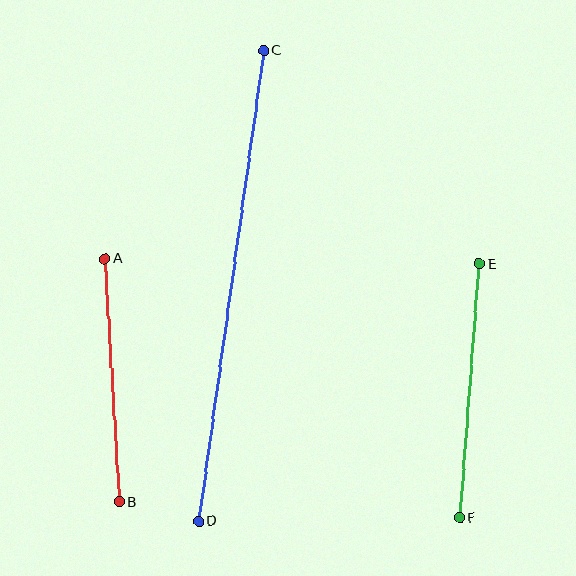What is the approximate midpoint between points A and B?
The midpoint is at approximately (112, 380) pixels.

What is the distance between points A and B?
The distance is approximately 244 pixels.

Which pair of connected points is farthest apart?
Points C and D are farthest apart.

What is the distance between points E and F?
The distance is approximately 254 pixels.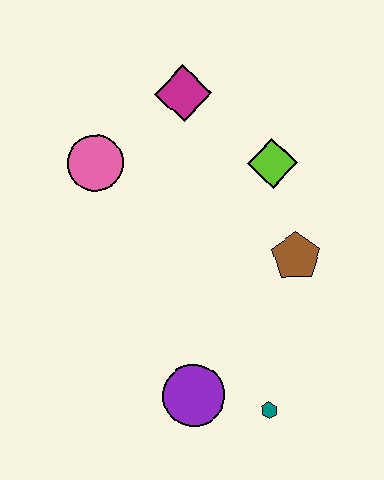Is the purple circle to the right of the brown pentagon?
No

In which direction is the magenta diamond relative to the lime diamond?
The magenta diamond is to the left of the lime diamond.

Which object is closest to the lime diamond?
The brown pentagon is closest to the lime diamond.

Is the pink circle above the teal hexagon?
Yes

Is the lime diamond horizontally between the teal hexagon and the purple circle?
No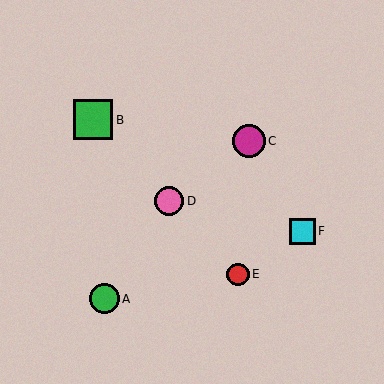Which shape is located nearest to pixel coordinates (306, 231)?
The cyan square (labeled F) at (302, 231) is nearest to that location.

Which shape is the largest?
The green square (labeled B) is the largest.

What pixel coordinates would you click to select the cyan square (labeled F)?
Click at (302, 231) to select the cyan square F.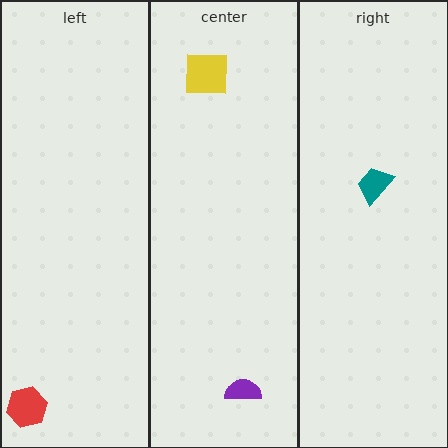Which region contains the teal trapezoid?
The right region.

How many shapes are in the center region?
2.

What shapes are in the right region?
The teal trapezoid.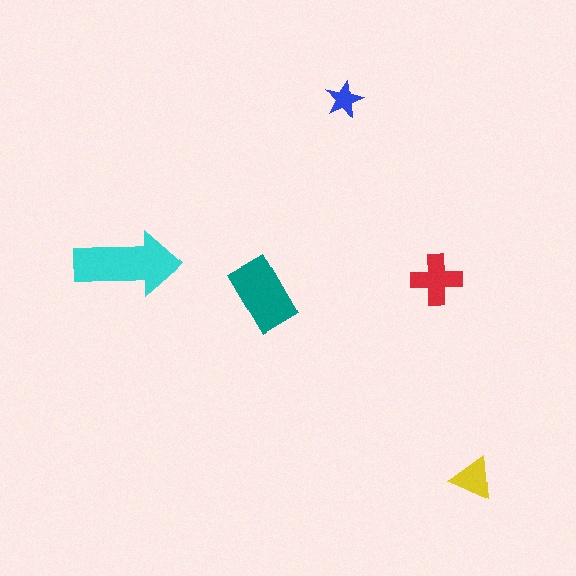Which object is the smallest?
The blue star.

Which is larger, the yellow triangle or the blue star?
The yellow triangle.